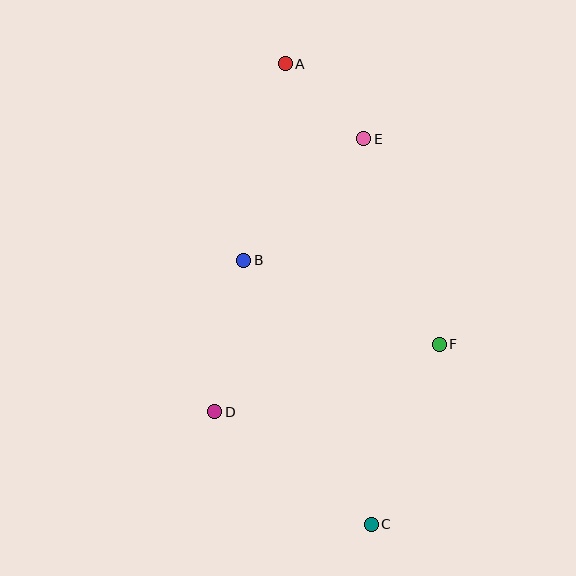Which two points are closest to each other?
Points A and E are closest to each other.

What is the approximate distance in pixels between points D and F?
The distance between D and F is approximately 235 pixels.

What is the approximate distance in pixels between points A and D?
The distance between A and D is approximately 355 pixels.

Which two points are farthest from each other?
Points A and C are farthest from each other.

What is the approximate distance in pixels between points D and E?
The distance between D and E is approximately 311 pixels.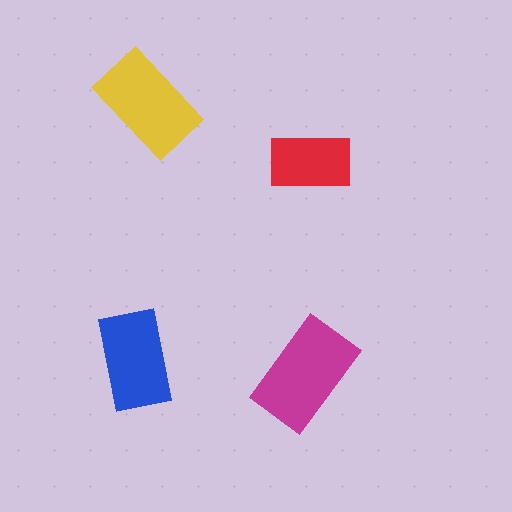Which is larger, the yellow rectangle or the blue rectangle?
The yellow one.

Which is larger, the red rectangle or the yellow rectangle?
The yellow one.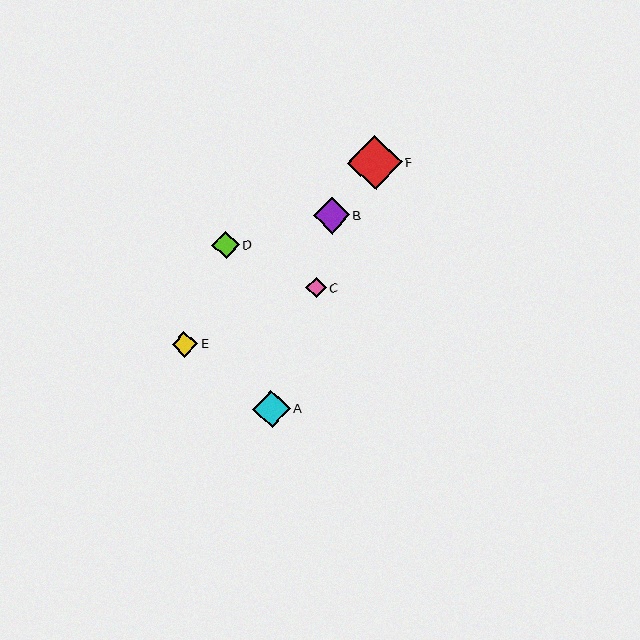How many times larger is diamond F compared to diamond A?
Diamond F is approximately 1.5 times the size of diamond A.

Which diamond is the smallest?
Diamond C is the smallest with a size of approximately 20 pixels.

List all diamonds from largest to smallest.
From largest to smallest: F, A, B, D, E, C.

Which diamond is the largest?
Diamond F is the largest with a size of approximately 54 pixels.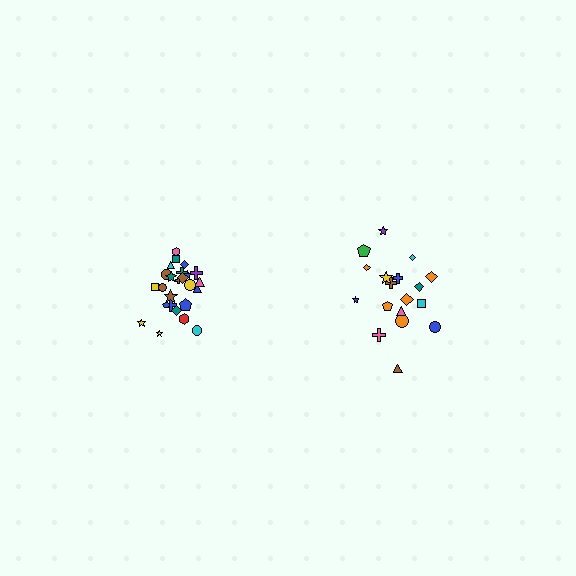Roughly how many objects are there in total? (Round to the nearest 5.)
Roughly 45 objects in total.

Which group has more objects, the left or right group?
The left group.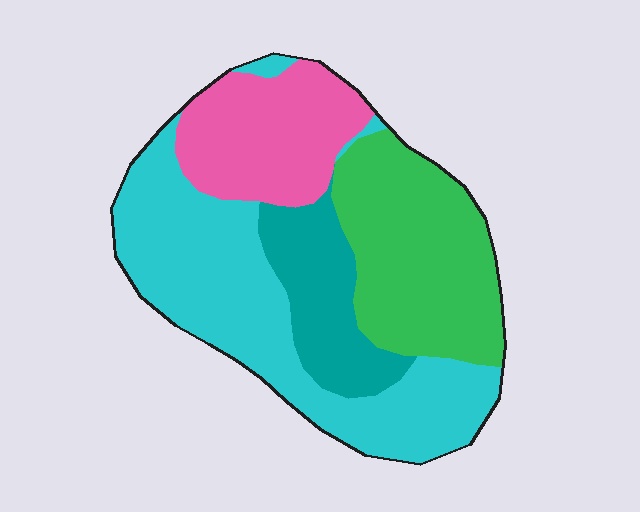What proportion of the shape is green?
Green covers 27% of the shape.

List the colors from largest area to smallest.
From largest to smallest: cyan, green, pink, teal.